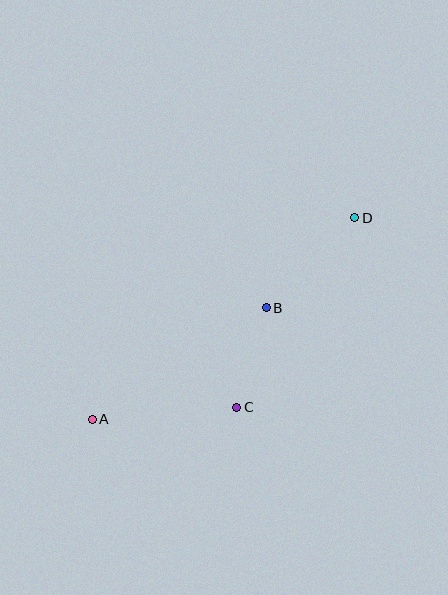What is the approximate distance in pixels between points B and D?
The distance between B and D is approximately 126 pixels.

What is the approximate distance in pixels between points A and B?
The distance between A and B is approximately 206 pixels.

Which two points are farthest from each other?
Points A and D are farthest from each other.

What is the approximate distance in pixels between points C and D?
The distance between C and D is approximately 223 pixels.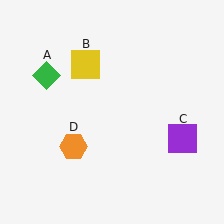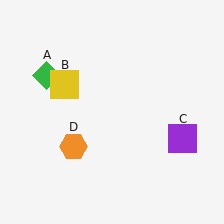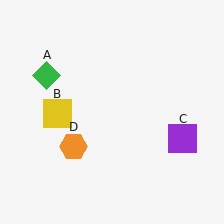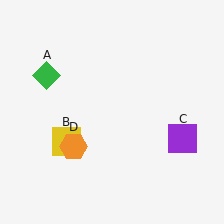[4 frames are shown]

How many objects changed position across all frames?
1 object changed position: yellow square (object B).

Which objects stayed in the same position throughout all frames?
Green diamond (object A) and purple square (object C) and orange hexagon (object D) remained stationary.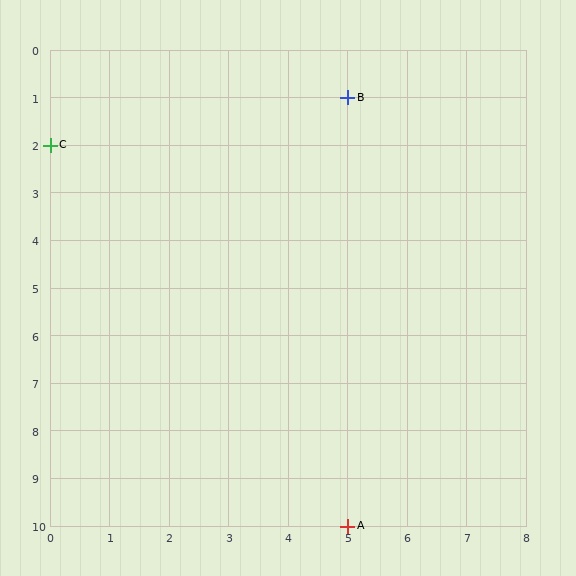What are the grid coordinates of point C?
Point C is at grid coordinates (0, 2).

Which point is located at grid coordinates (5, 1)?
Point B is at (5, 1).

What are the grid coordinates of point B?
Point B is at grid coordinates (5, 1).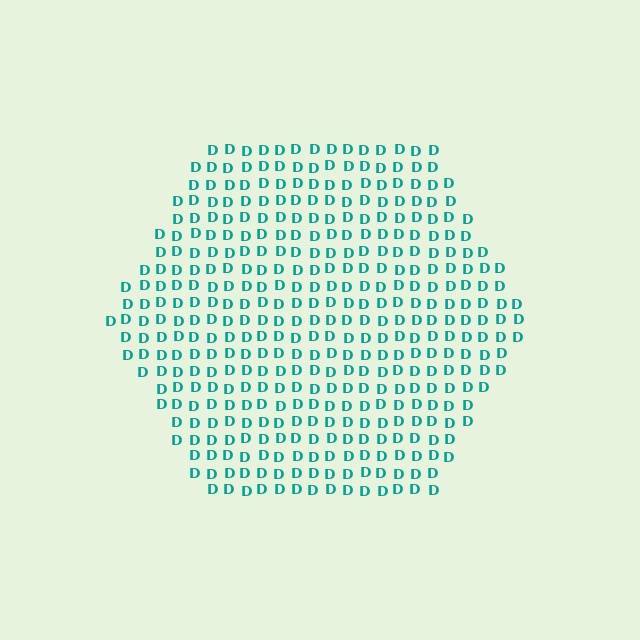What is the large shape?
The large shape is a hexagon.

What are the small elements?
The small elements are letter D's.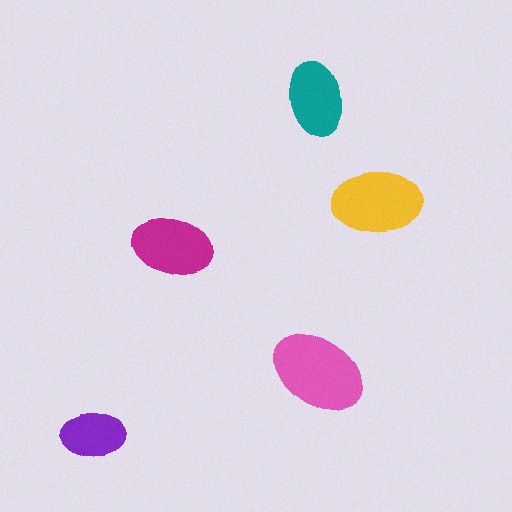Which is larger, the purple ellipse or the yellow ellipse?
The yellow one.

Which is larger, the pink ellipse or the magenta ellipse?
The pink one.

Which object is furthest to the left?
The purple ellipse is leftmost.